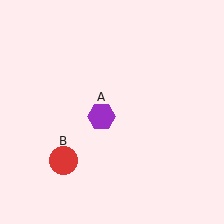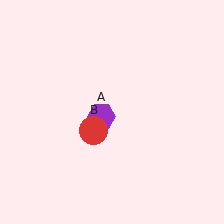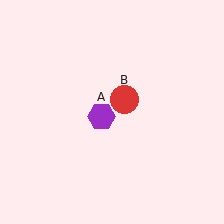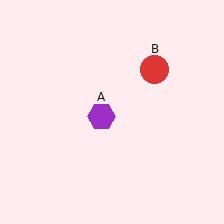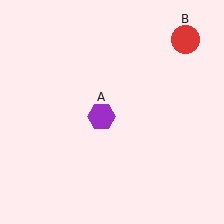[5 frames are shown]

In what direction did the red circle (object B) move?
The red circle (object B) moved up and to the right.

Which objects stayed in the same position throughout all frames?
Purple hexagon (object A) remained stationary.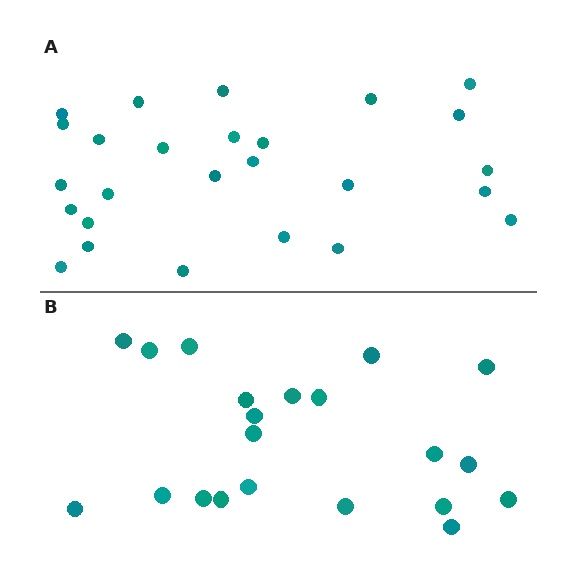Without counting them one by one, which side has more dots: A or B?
Region A (the top region) has more dots.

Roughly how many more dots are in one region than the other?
Region A has about 5 more dots than region B.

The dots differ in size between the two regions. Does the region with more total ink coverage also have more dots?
No. Region B has more total ink coverage because its dots are larger, but region A actually contains more individual dots. Total area can be misleading — the number of items is what matters here.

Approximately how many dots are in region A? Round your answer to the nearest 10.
About 30 dots. (The exact count is 26, which rounds to 30.)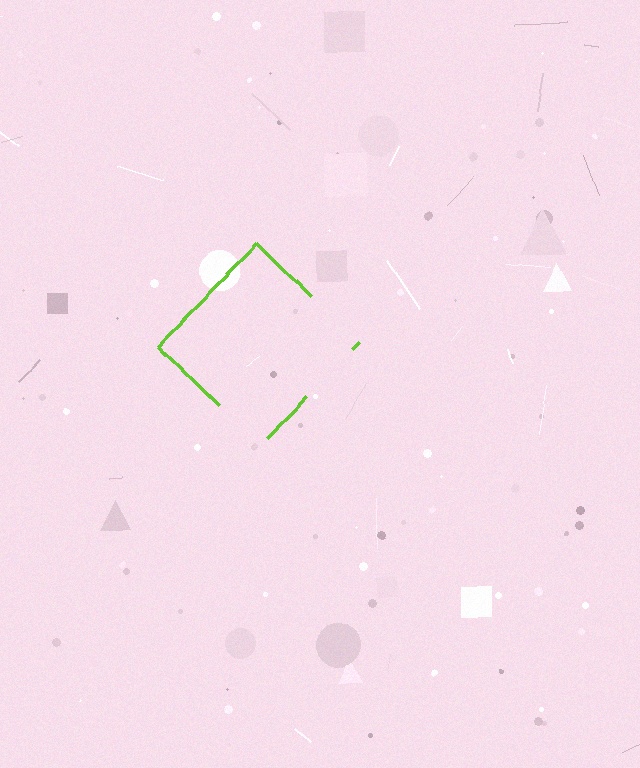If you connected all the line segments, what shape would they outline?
They would outline a diamond.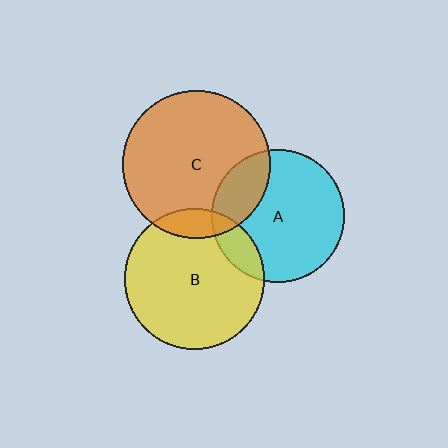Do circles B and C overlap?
Yes.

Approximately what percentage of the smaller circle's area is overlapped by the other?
Approximately 10%.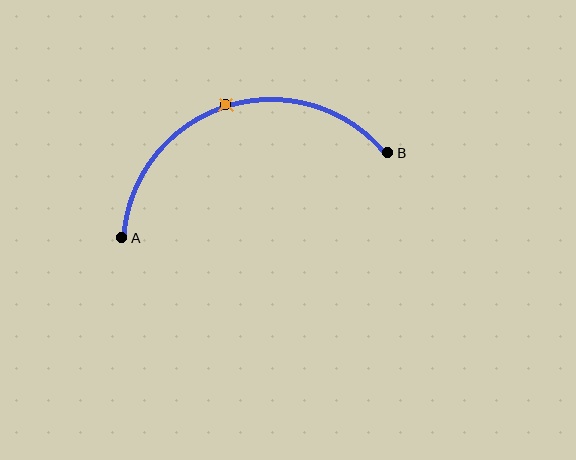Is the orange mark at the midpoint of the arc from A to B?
Yes. The orange mark lies on the arc at equal arc-length from both A and B — it is the arc midpoint.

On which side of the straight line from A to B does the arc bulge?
The arc bulges above the straight line connecting A and B.